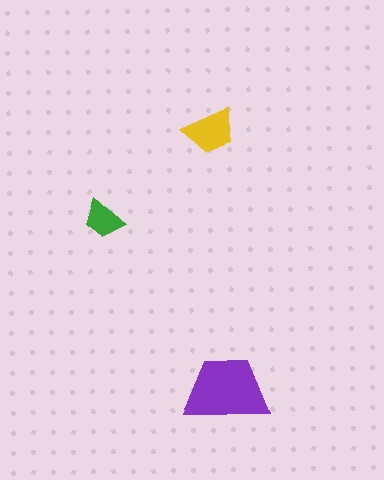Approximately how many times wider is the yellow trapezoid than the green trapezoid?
About 1.5 times wider.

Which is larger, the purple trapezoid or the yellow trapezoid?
The purple one.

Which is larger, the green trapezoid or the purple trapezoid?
The purple one.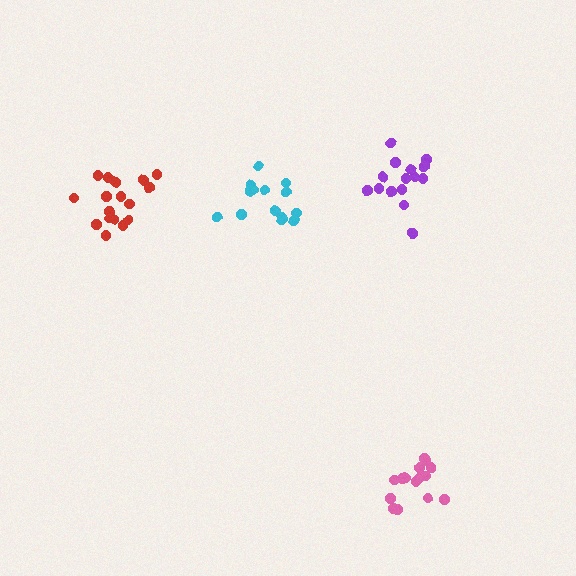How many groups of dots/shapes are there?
There are 4 groups.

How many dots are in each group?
Group 1: 17 dots, Group 2: 15 dots, Group 3: 15 dots, Group 4: 15 dots (62 total).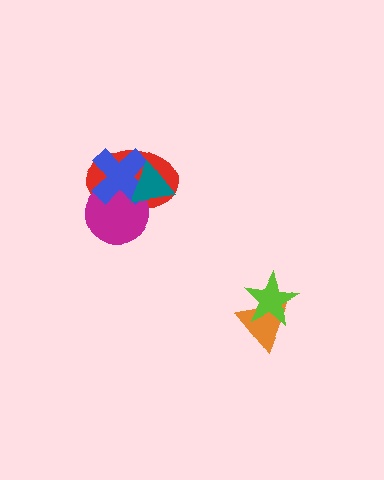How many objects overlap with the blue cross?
3 objects overlap with the blue cross.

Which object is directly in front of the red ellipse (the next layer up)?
The magenta circle is directly in front of the red ellipse.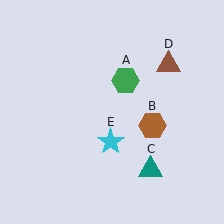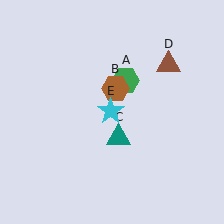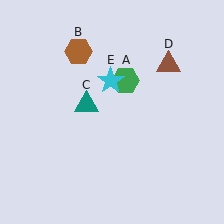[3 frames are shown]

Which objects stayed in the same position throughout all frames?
Green hexagon (object A) and brown triangle (object D) remained stationary.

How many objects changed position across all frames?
3 objects changed position: brown hexagon (object B), teal triangle (object C), cyan star (object E).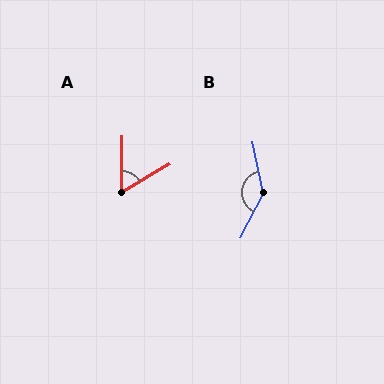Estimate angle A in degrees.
Approximately 58 degrees.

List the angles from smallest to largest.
A (58°), B (141°).